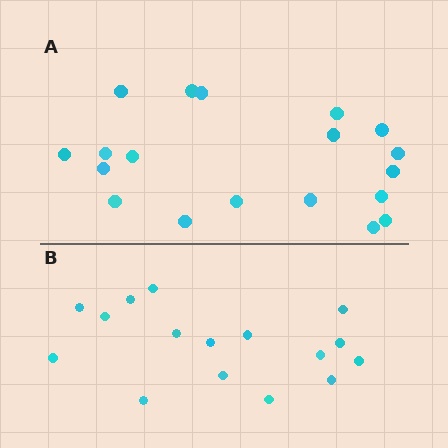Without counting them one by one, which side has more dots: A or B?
Region A (the top region) has more dots.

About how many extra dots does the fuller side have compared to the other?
Region A has just a few more — roughly 2 or 3 more dots than region B.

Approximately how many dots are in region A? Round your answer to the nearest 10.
About 20 dots. (The exact count is 19, which rounds to 20.)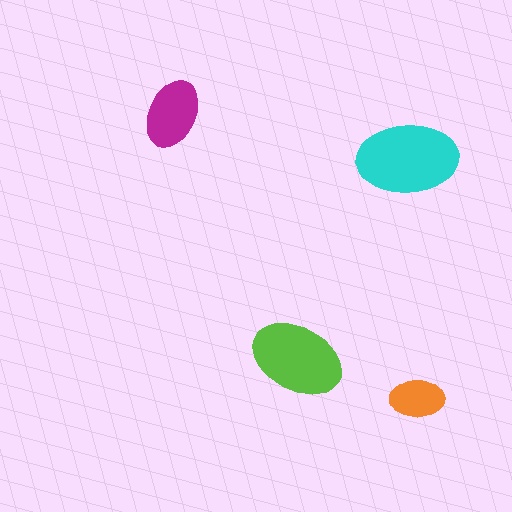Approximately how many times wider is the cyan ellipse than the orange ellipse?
About 2 times wider.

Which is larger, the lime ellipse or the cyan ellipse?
The cyan one.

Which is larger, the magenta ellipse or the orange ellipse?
The magenta one.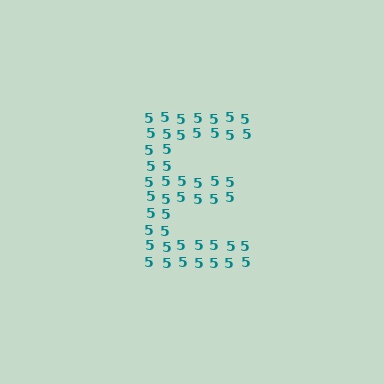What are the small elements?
The small elements are digit 5's.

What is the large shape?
The large shape is the letter E.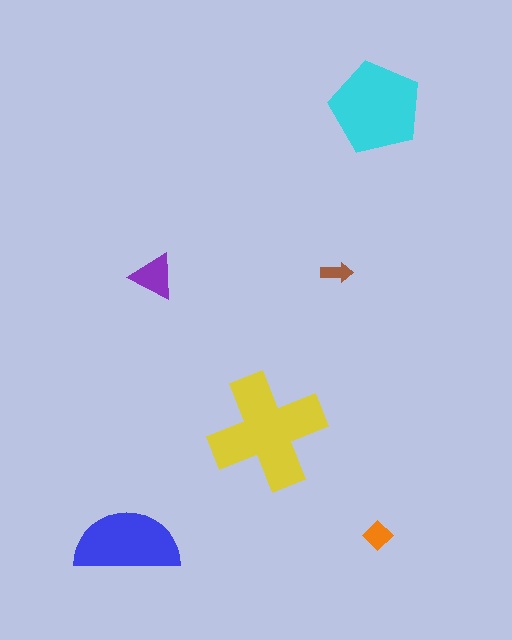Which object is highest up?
The cyan pentagon is topmost.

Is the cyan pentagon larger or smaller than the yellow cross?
Smaller.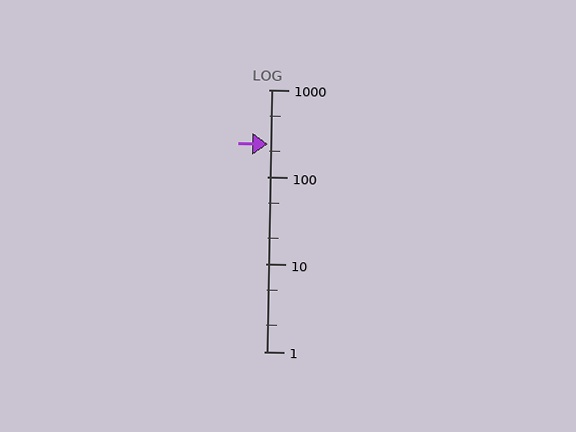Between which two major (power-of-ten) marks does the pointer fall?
The pointer is between 100 and 1000.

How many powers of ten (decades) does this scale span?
The scale spans 3 decades, from 1 to 1000.